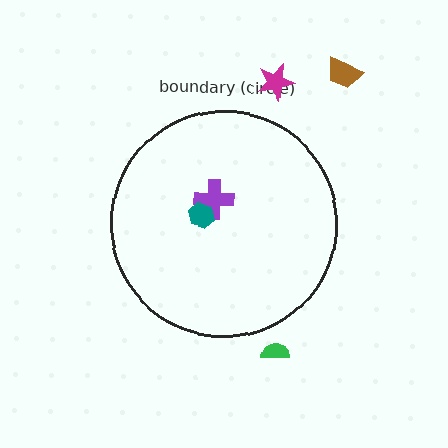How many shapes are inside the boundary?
2 inside, 3 outside.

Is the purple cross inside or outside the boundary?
Inside.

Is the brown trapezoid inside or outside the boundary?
Outside.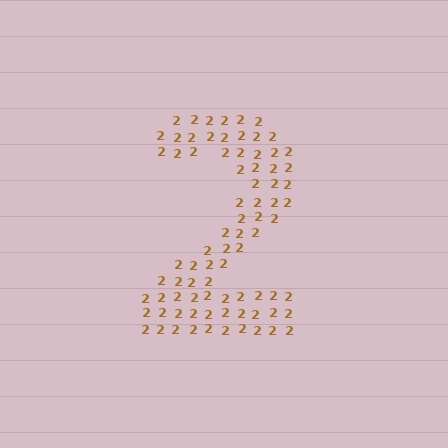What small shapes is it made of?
It is made of small digit 2's.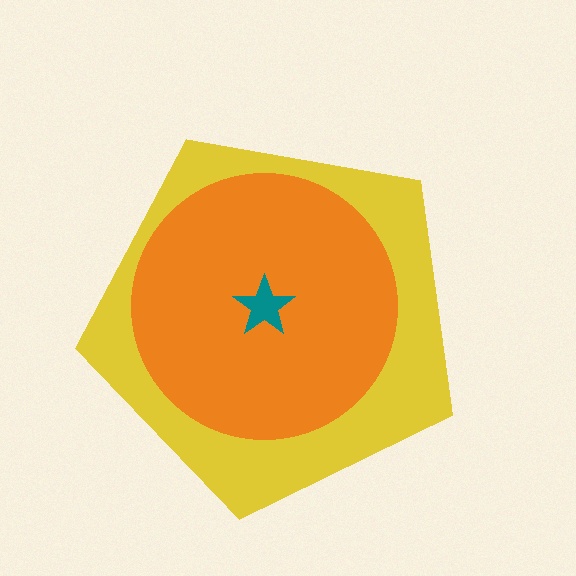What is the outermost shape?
The yellow pentagon.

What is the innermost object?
The teal star.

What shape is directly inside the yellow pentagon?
The orange circle.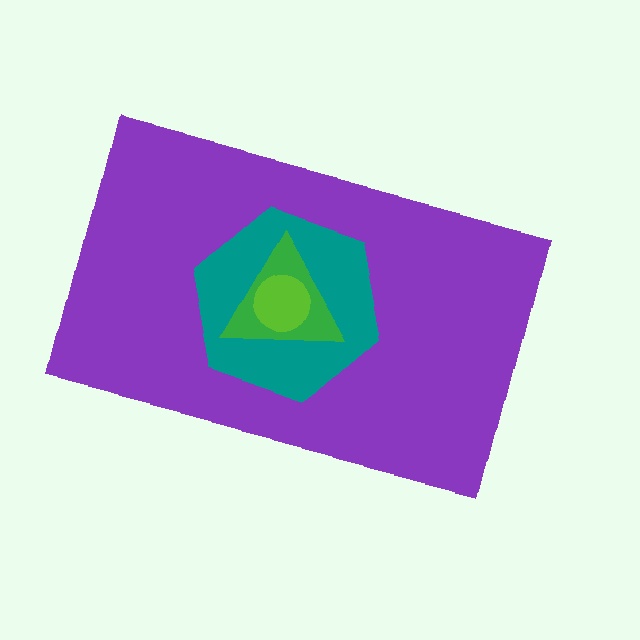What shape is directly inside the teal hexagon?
The green triangle.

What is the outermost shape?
The purple rectangle.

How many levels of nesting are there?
4.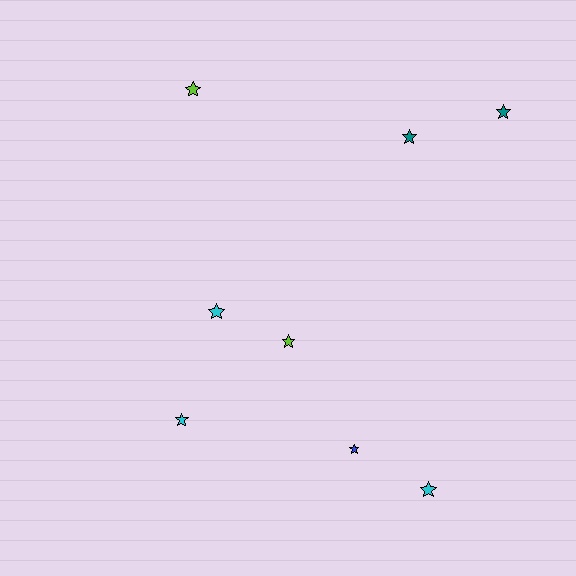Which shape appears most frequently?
Star, with 8 objects.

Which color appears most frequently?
Cyan, with 3 objects.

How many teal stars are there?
There are 2 teal stars.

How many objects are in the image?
There are 8 objects.